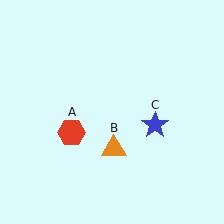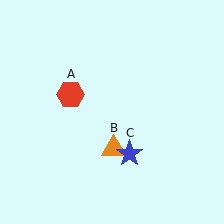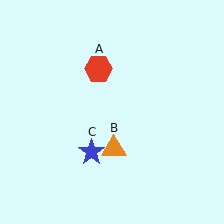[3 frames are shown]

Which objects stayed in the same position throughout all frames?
Orange triangle (object B) remained stationary.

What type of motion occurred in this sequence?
The red hexagon (object A), blue star (object C) rotated clockwise around the center of the scene.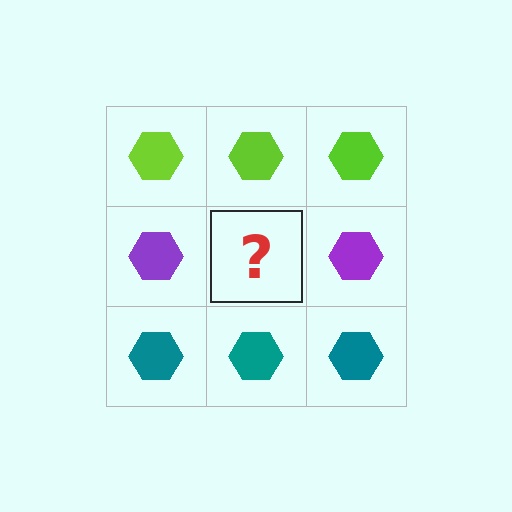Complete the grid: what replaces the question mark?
The question mark should be replaced with a purple hexagon.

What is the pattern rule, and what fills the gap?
The rule is that each row has a consistent color. The gap should be filled with a purple hexagon.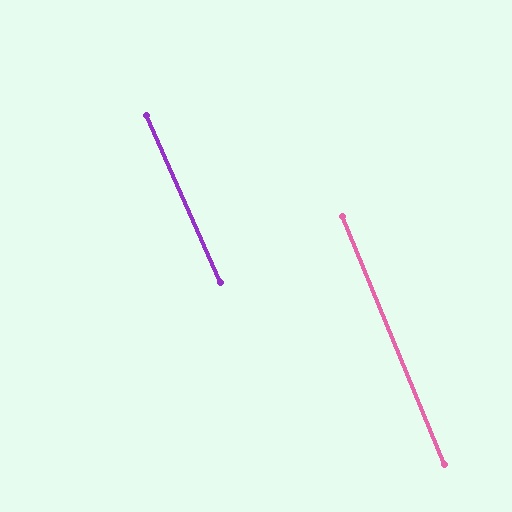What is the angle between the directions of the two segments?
Approximately 1 degree.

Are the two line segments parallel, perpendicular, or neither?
Parallel — their directions differ by only 1.4°.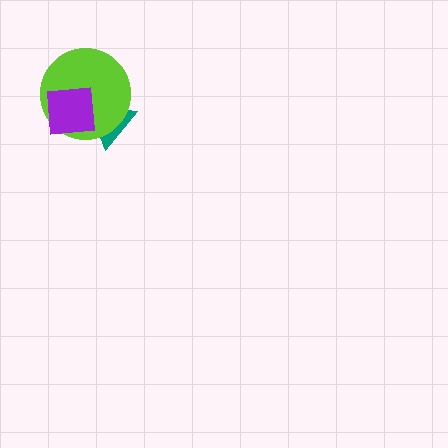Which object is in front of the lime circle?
The purple square is in front of the lime circle.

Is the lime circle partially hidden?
Yes, it is partially covered by another shape.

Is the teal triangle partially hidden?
Yes, it is partially covered by another shape.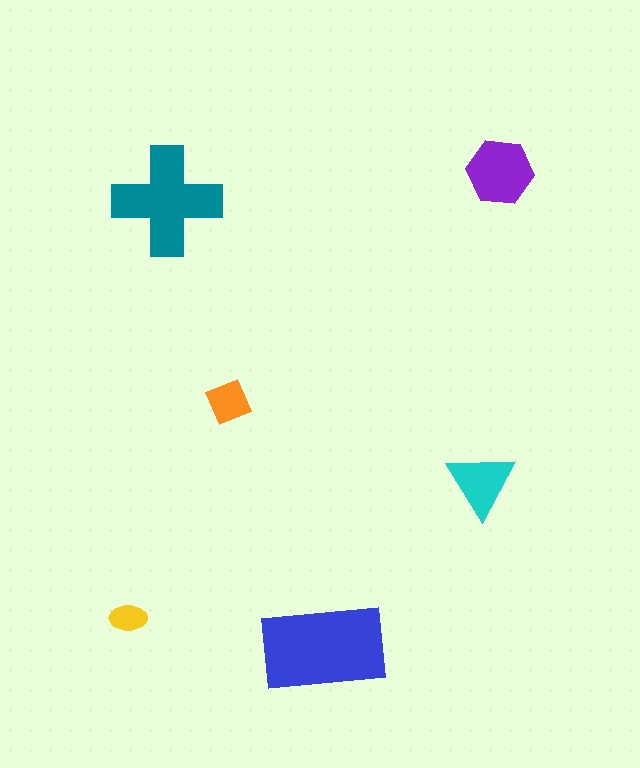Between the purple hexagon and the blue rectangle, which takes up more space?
The blue rectangle.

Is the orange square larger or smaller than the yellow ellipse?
Larger.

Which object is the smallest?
The yellow ellipse.